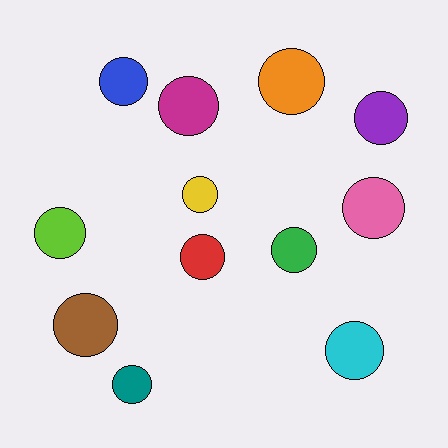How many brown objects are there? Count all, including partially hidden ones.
There is 1 brown object.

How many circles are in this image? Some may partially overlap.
There are 12 circles.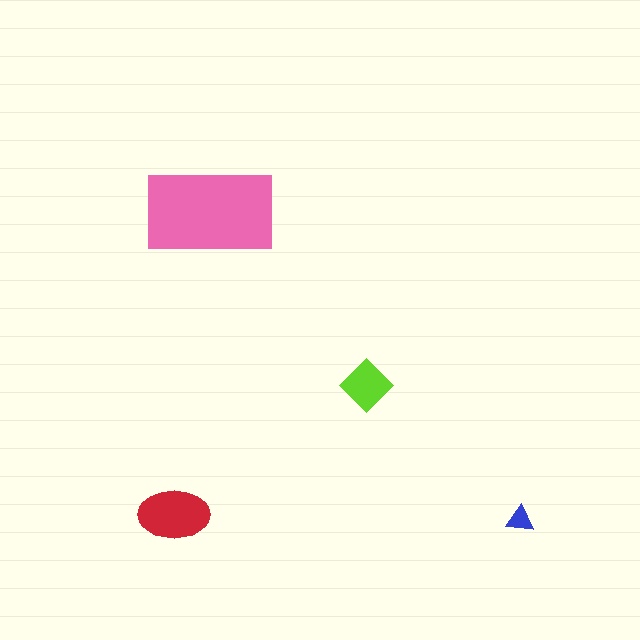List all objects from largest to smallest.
The pink rectangle, the red ellipse, the lime diamond, the blue triangle.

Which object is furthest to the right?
The blue triangle is rightmost.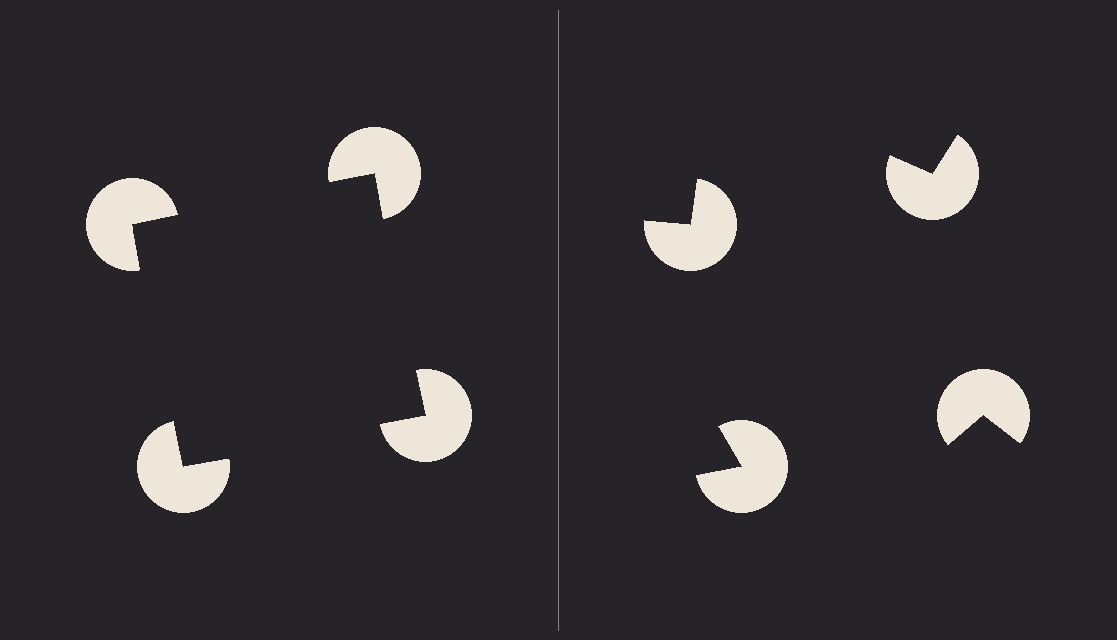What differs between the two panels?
The pac-man discs are positioned identically on both sides; only the wedge orientations differ. On the left they align to a square; on the right they are misaligned.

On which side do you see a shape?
An illusory square appears on the left side. On the right side the wedge cuts are rotated, so no coherent shape forms.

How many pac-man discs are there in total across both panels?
8 — 4 on each side.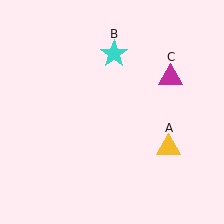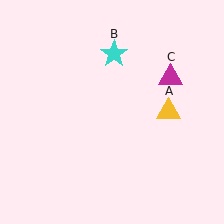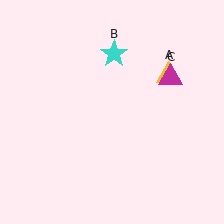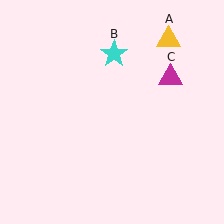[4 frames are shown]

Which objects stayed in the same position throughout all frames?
Cyan star (object B) and magenta triangle (object C) remained stationary.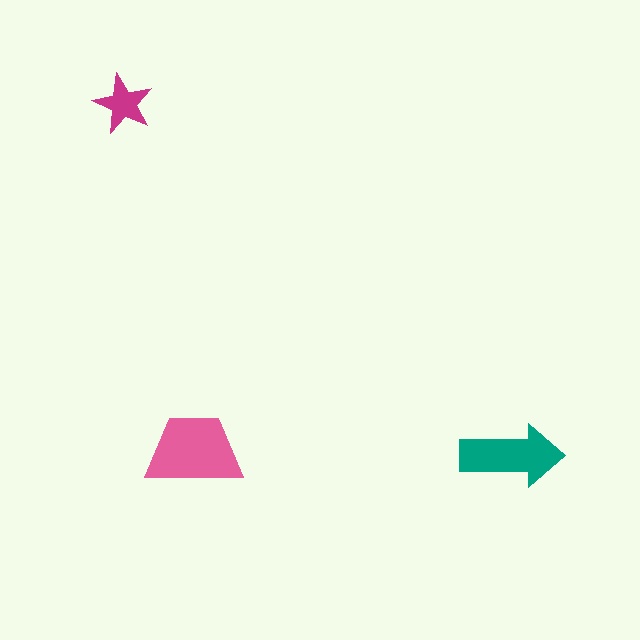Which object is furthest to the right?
The teal arrow is rightmost.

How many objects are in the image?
There are 3 objects in the image.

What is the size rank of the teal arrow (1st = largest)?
2nd.